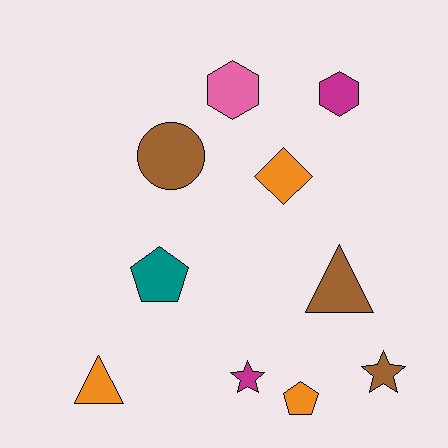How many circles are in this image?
There is 1 circle.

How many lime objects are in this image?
There are no lime objects.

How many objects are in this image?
There are 10 objects.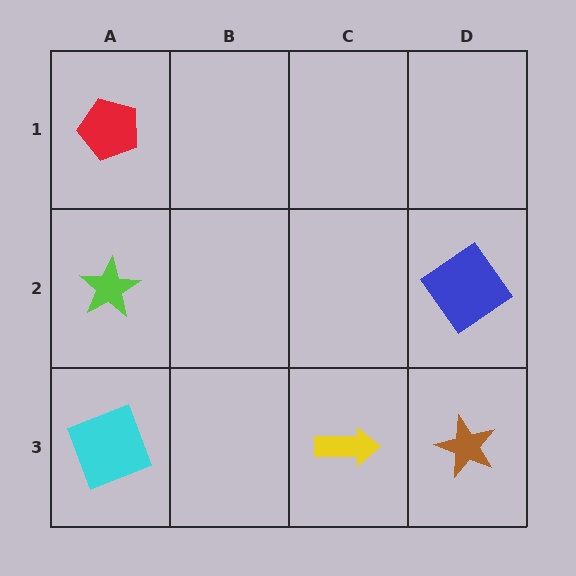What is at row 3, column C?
A yellow arrow.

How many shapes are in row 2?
2 shapes.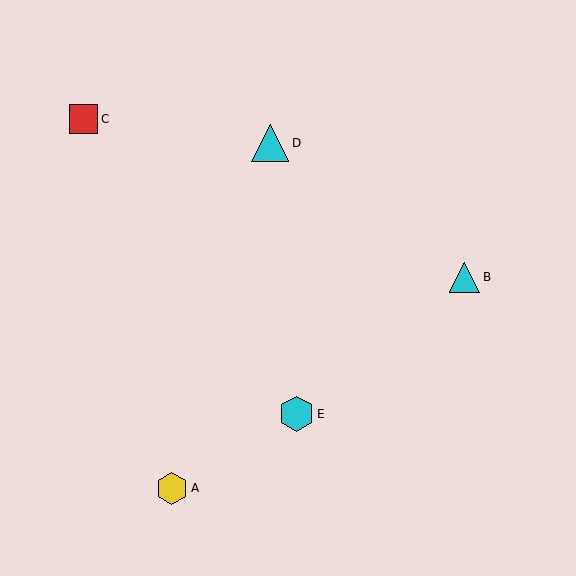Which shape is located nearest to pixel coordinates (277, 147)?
The cyan triangle (labeled D) at (270, 143) is nearest to that location.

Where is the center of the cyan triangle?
The center of the cyan triangle is at (270, 143).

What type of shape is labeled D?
Shape D is a cyan triangle.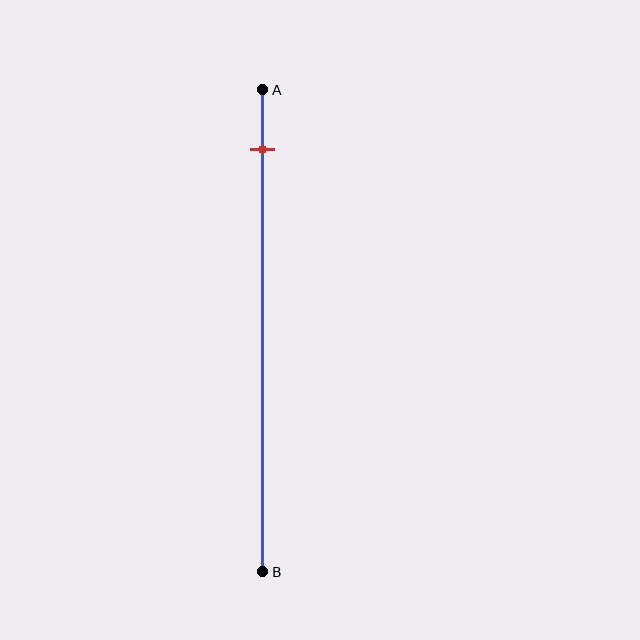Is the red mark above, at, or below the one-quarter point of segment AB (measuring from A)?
The red mark is above the one-quarter point of segment AB.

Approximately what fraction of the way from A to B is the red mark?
The red mark is approximately 10% of the way from A to B.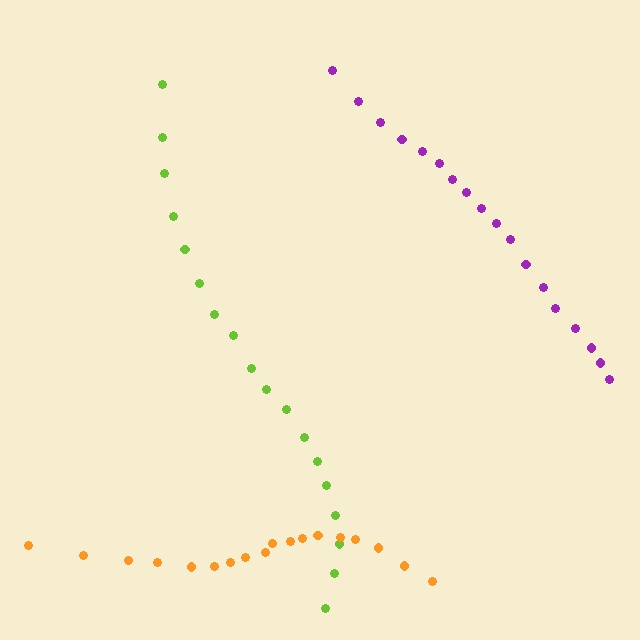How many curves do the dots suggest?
There are 3 distinct paths.